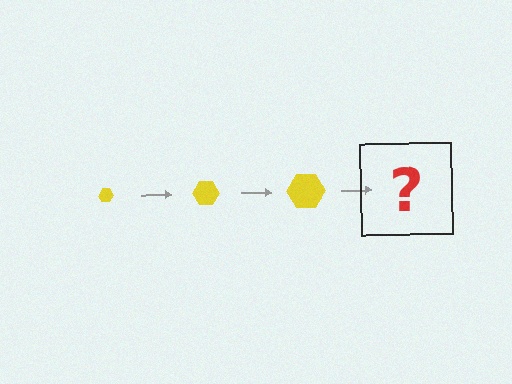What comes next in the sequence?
The next element should be a yellow hexagon, larger than the previous one.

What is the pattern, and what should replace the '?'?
The pattern is that the hexagon gets progressively larger each step. The '?' should be a yellow hexagon, larger than the previous one.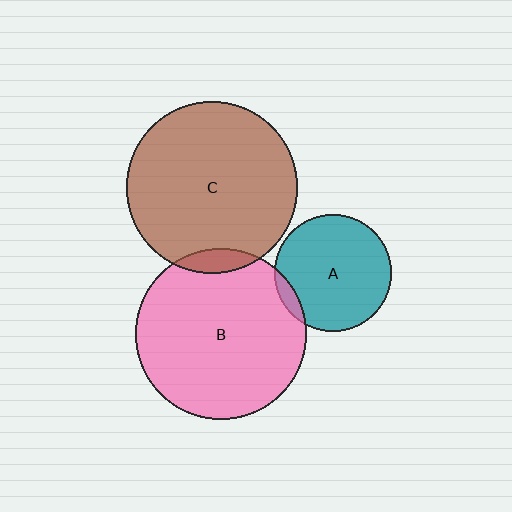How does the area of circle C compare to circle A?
Approximately 2.2 times.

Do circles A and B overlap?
Yes.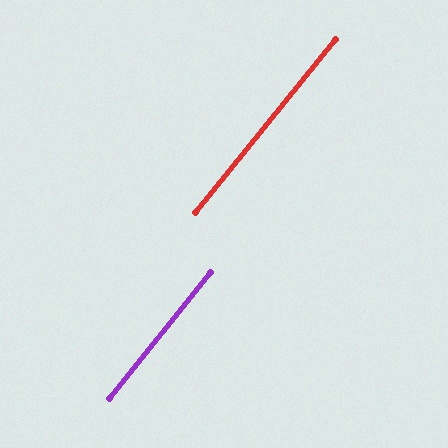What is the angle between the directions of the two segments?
Approximately 0 degrees.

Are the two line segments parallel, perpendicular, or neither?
Parallel — their directions differ by only 0.1°.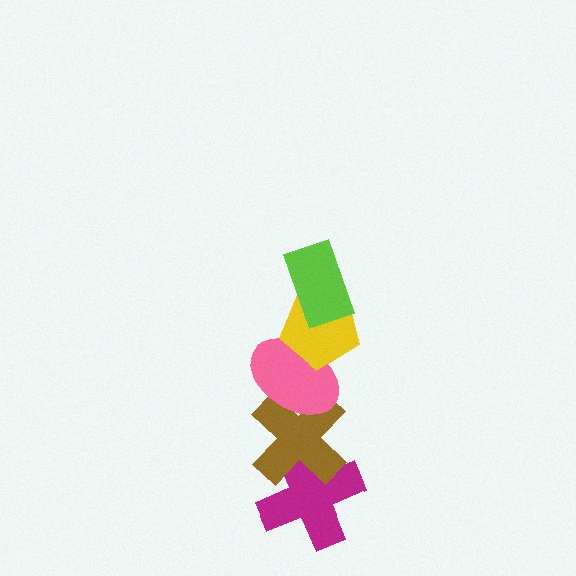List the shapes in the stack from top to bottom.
From top to bottom: the lime rectangle, the yellow pentagon, the pink ellipse, the brown cross, the magenta cross.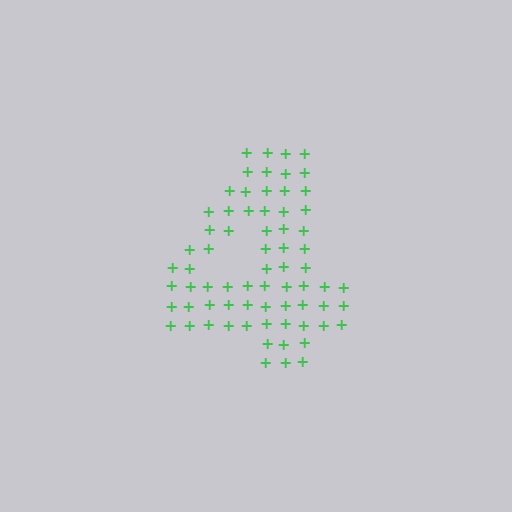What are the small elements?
The small elements are plus signs.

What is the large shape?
The large shape is the digit 4.